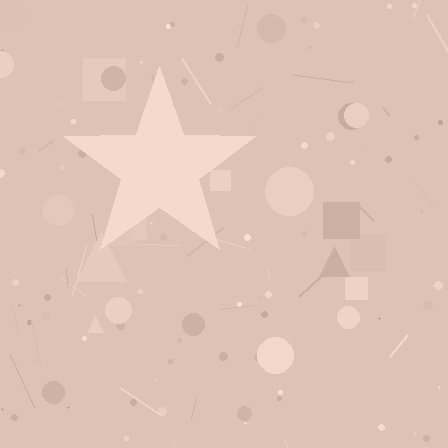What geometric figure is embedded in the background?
A star is embedded in the background.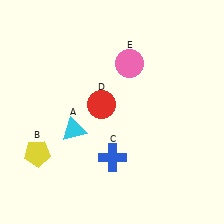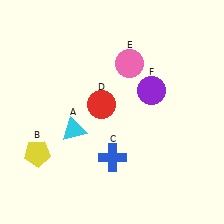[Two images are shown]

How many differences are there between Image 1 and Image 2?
There is 1 difference between the two images.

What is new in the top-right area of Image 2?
A purple circle (F) was added in the top-right area of Image 2.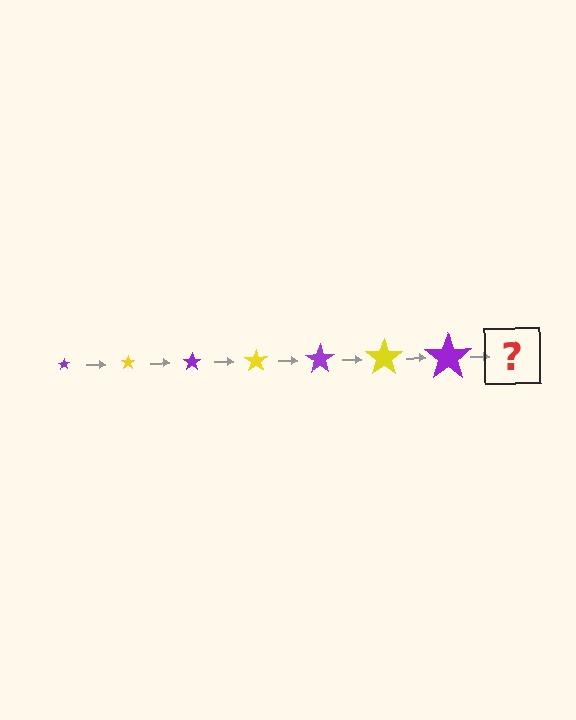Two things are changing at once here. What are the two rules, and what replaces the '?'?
The two rules are that the star grows larger each step and the color cycles through purple and yellow. The '?' should be a yellow star, larger than the previous one.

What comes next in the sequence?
The next element should be a yellow star, larger than the previous one.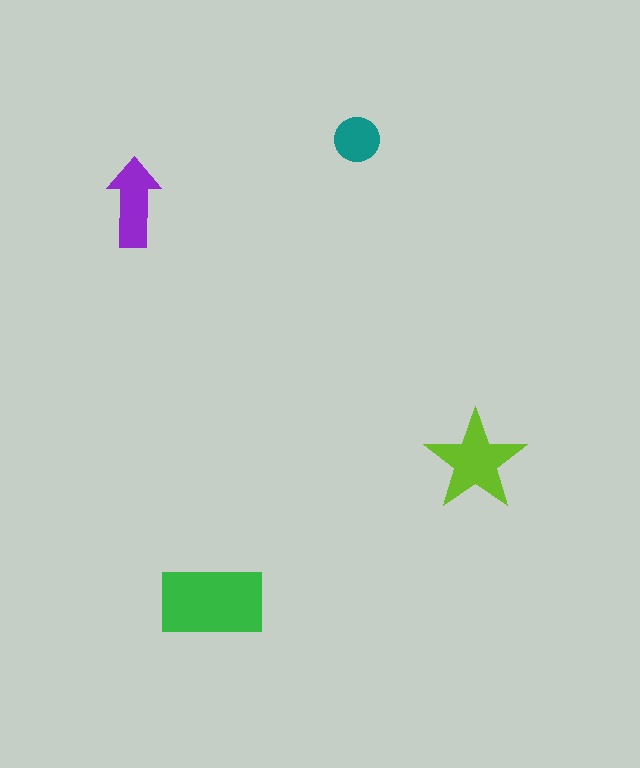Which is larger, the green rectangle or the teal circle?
The green rectangle.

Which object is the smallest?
The teal circle.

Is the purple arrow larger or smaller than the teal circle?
Larger.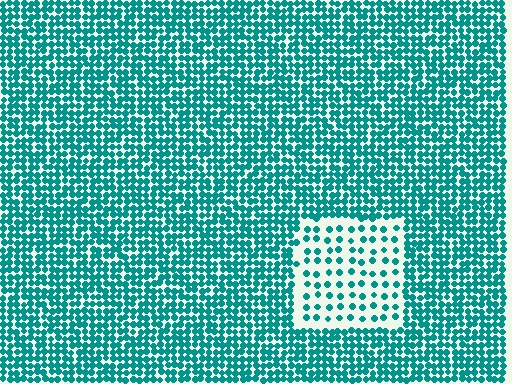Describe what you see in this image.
The image contains small teal elements arranged at two different densities. A rectangle-shaped region is visible where the elements are less densely packed than the surrounding area.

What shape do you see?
I see a rectangle.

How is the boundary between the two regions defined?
The boundary is defined by a change in element density (approximately 2.7x ratio). All elements are the same color, size, and shape.